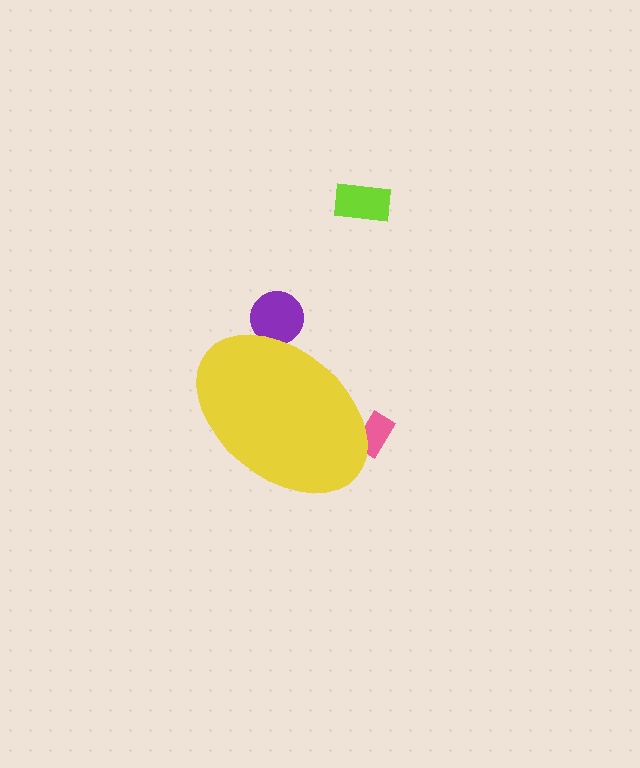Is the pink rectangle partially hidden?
Yes, the pink rectangle is partially hidden behind the yellow ellipse.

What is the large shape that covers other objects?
A yellow ellipse.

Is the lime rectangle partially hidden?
No, the lime rectangle is fully visible.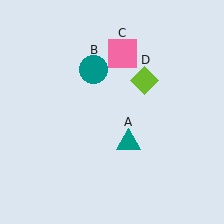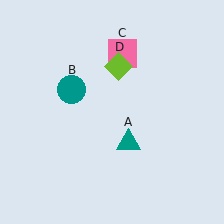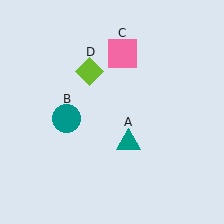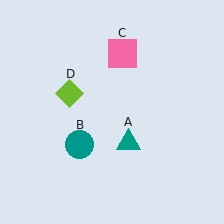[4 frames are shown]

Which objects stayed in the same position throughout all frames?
Teal triangle (object A) and pink square (object C) remained stationary.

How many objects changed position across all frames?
2 objects changed position: teal circle (object B), lime diamond (object D).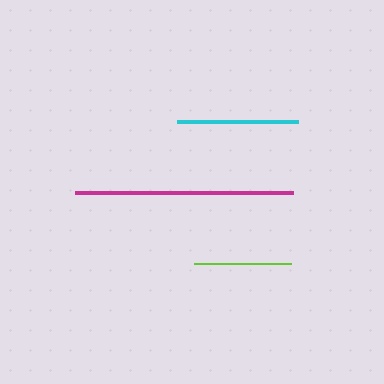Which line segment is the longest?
The magenta line is the longest at approximately 218 pixels.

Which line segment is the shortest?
The lime line is the shortest at approximately 97 pixels.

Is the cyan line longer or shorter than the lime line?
The cyan line is longer than the lime line.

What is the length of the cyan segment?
The cyan segment is approximately 121 pixels long.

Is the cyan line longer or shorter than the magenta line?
The magenta line is longer than the cyan line.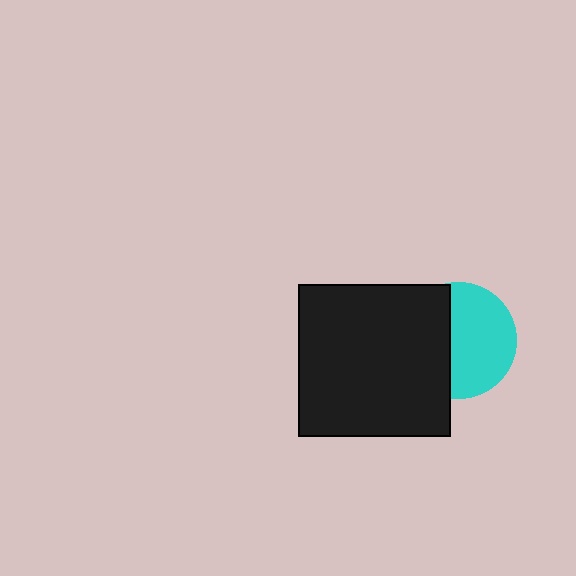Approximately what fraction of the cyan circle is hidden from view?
Roughly 42% of the cyan circle is hidden behind the black square.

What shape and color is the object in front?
The object in front is a black square.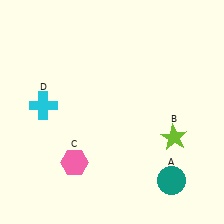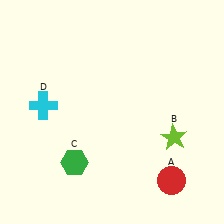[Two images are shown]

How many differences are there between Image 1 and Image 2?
There are 2 differences between the two images.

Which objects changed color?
A changed from teal to red. C changed from pink to green.